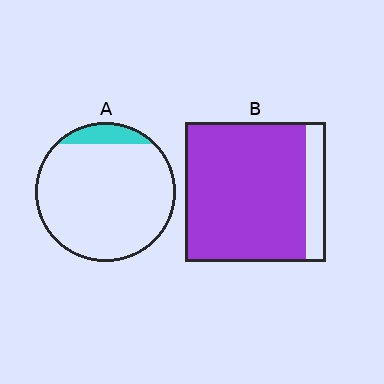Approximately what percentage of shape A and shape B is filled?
A is approximately 10% and B is approximately 85%.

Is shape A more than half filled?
No.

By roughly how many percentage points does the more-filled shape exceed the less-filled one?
By roughly 75 percentage points (B over A).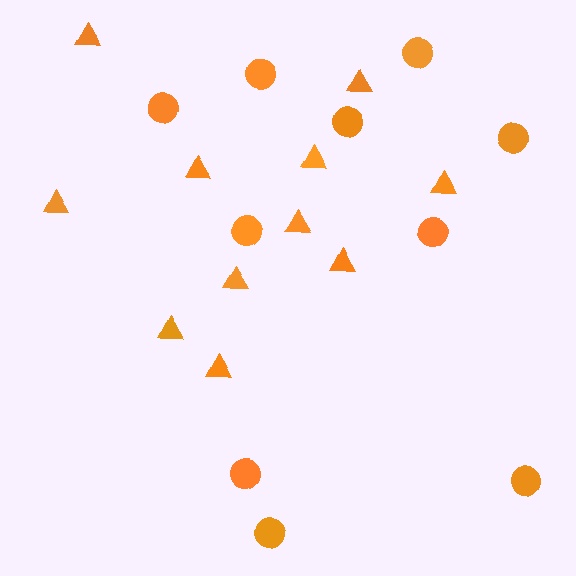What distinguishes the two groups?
There are 2 groups: one group of circles (10) and one group of triangles (11).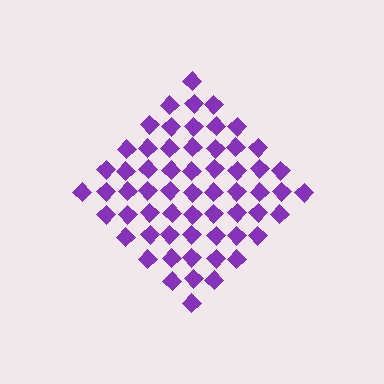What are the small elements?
The small elements are diamonds.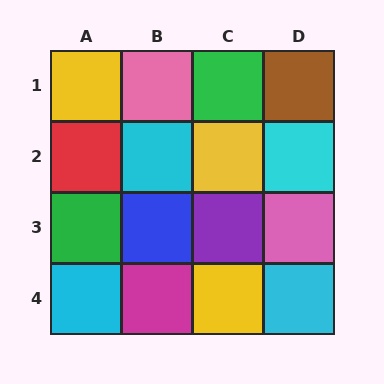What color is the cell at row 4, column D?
Cyan.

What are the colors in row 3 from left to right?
Green, blue, purple, pink.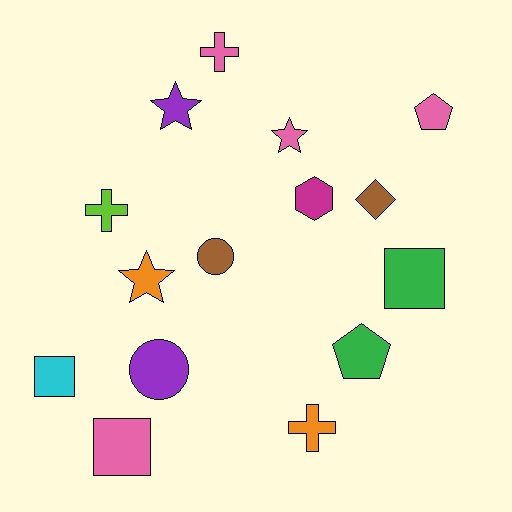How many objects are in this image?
There are 15 objects.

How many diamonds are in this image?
There is 1 diamond.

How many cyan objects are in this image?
There is 1 cyan object.